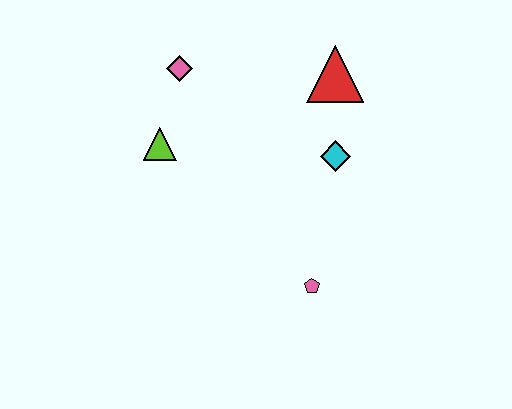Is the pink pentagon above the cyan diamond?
No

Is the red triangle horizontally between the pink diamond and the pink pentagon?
No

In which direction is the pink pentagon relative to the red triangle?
The pink pentagon is below the red triangle.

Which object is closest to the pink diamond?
The lime triangle is closest to the pink diamond.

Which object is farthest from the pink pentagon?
The pink diamond is farthest from the pink pentagon.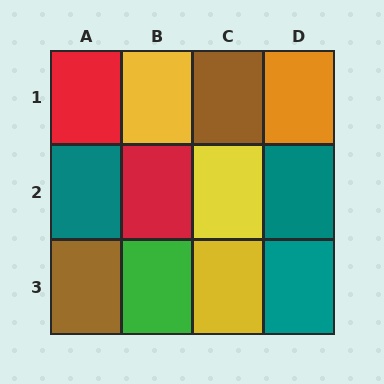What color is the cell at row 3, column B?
Green.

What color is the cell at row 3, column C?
Yellow.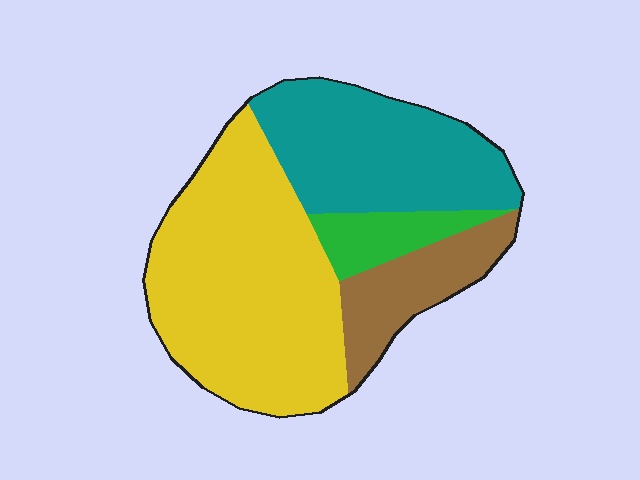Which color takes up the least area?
Green, at roughly 10%.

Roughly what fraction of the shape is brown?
Brown covers about 15% of the shape.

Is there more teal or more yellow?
Yellow.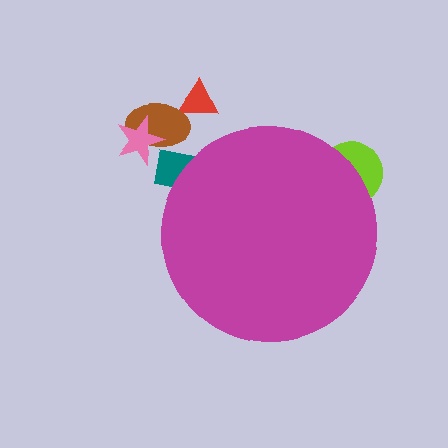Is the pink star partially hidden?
No, the pink star is fully visible.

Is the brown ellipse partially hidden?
No, the brown ellipse is fully visible.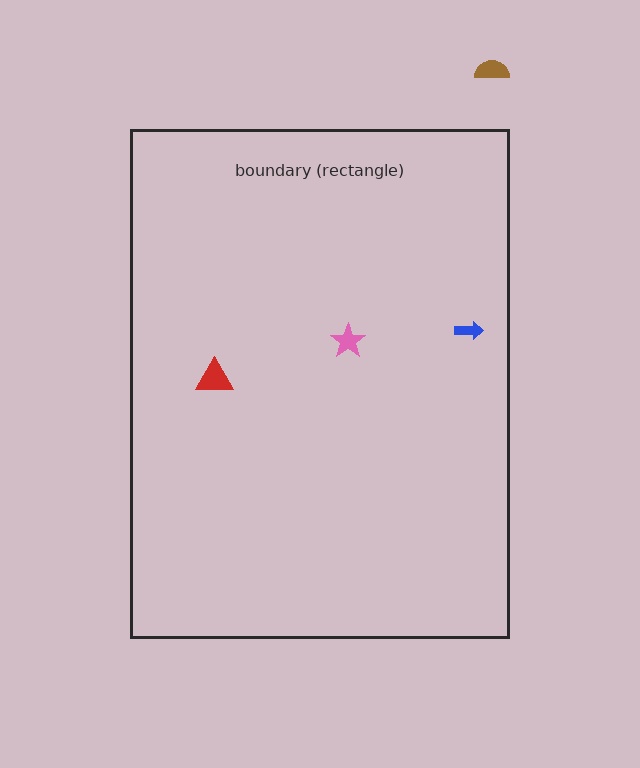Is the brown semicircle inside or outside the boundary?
Outside.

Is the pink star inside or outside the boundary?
Inside.